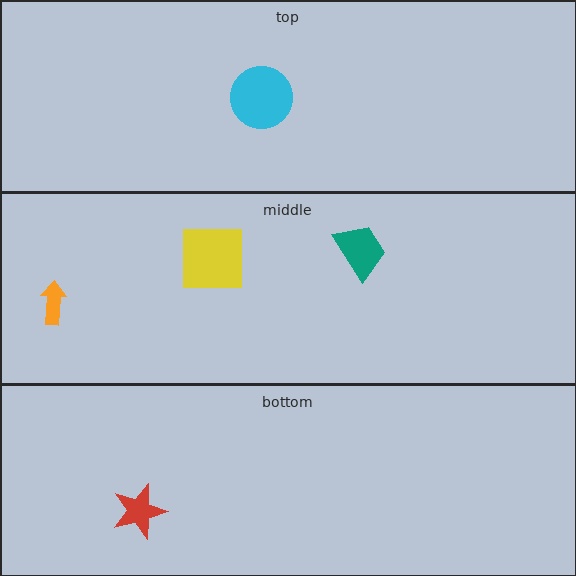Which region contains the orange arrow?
The middle region.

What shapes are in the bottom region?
The red star.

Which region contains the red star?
The bottom region.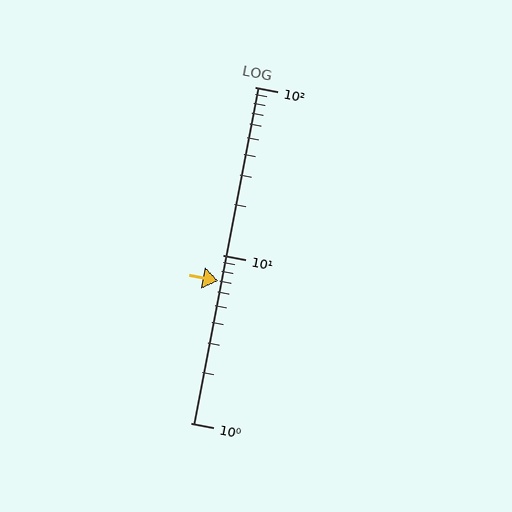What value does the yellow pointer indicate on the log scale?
The pointer indicates approximately 7.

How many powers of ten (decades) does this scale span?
The scale spans 2 decades, from 1 to 100.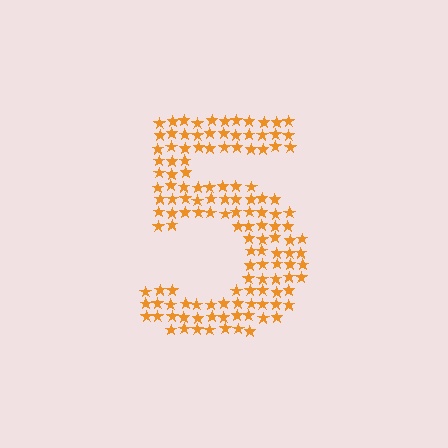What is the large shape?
The large shape is the digit 5.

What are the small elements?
The small elements are stars.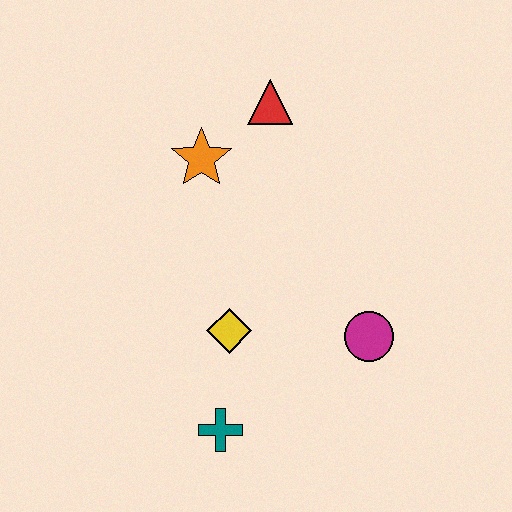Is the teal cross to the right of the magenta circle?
No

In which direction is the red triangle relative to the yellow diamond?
The red triangle is above the yellow diamond.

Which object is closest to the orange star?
The red triangle is closest to the orange star.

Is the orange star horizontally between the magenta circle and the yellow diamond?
No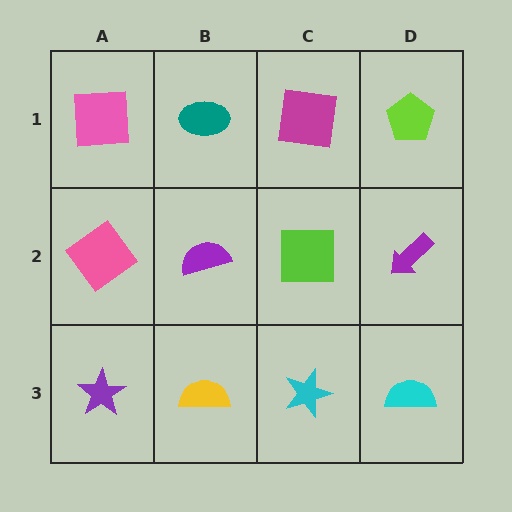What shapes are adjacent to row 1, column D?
A purple arrow (row 2, column D), a magenta square (row 1, column C).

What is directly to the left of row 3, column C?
A yellow semicircle.